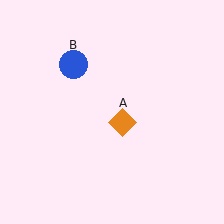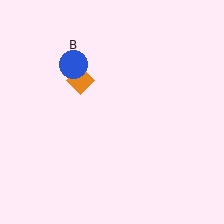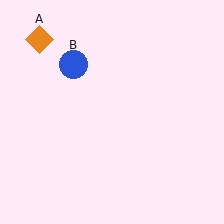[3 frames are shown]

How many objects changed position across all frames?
1 object changed position: orange diamond (object A).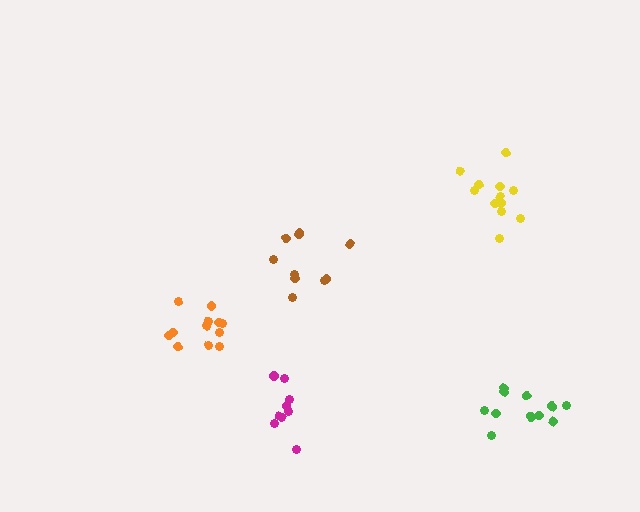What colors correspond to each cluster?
The clusters are colored: green, brown, orange, magenta, yellow.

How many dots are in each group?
Group 1: 11 dots, Group 2: 10 dots, Group 3: 12 dots, Group 4: 9 dots, Group 5: 12 dots (54 total).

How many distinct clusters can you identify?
There are 5 distinct clusters.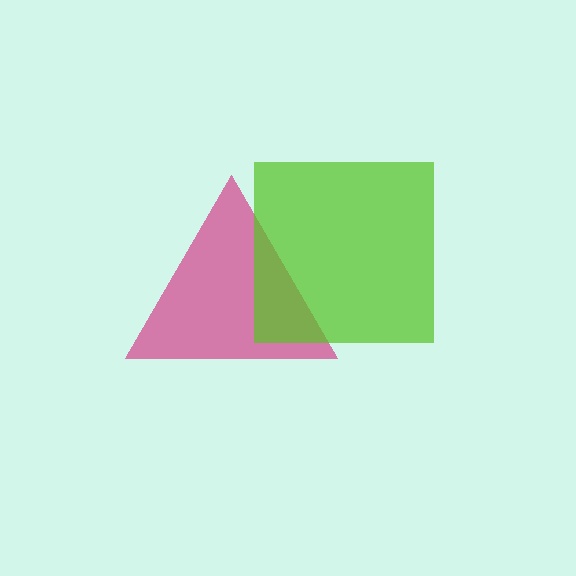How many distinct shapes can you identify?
There are 2 distinct shapes: a magenta triangle, a lime square.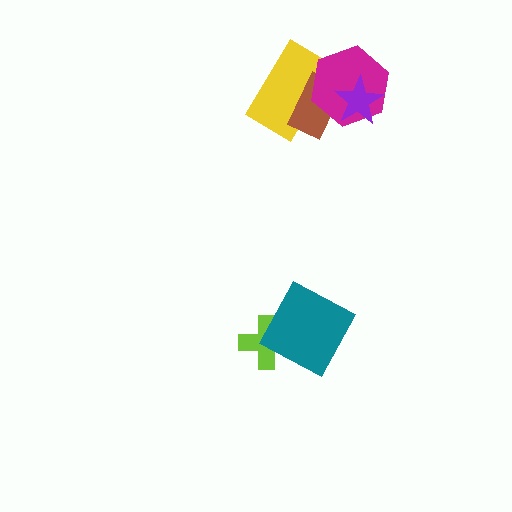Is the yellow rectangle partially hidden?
Yes, it is partially covered by another shape.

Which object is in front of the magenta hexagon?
The purple star is in front of the magenta hexagon.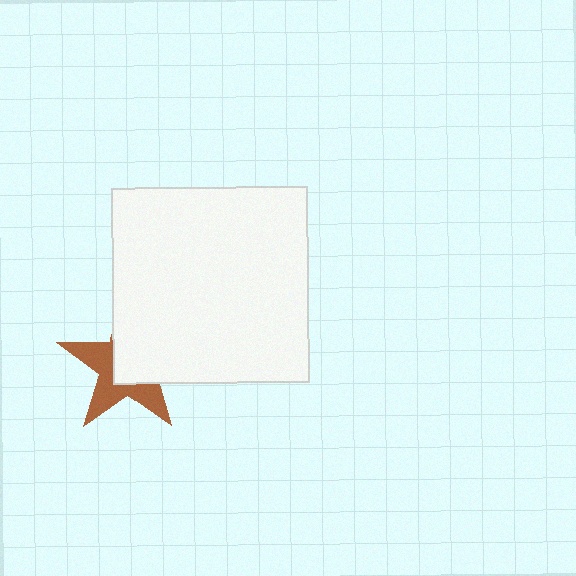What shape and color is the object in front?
The object in front is a white square.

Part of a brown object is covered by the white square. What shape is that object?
It is a star.